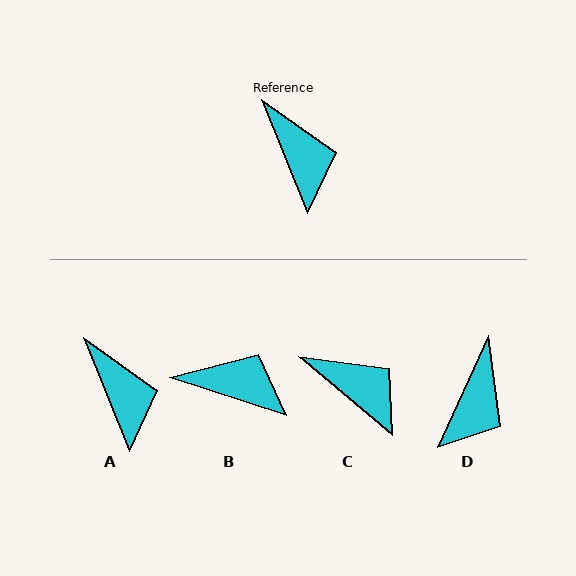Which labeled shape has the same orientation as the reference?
A.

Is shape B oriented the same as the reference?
No, it is off by about 50 degrees.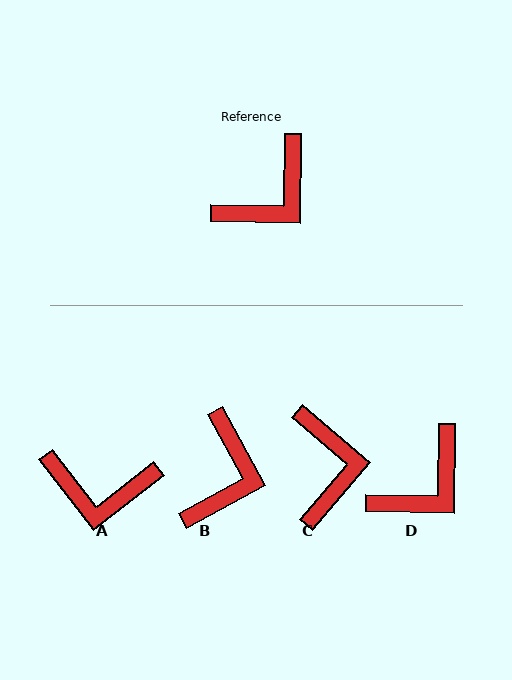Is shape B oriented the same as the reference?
No, it is off by about 29 degrees.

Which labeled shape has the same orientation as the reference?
D.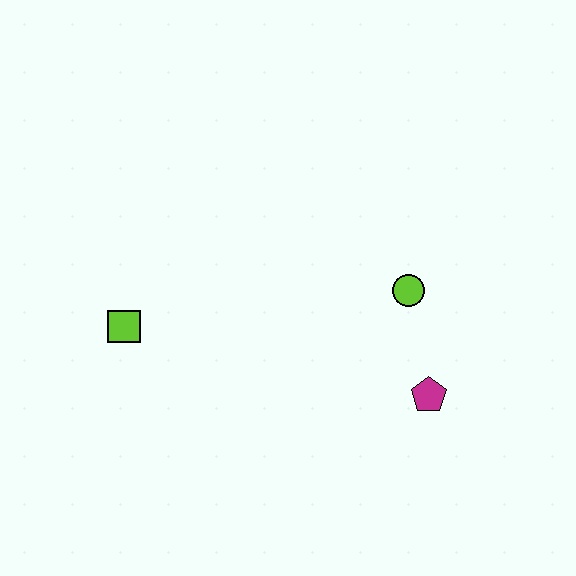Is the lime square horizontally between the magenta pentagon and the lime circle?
No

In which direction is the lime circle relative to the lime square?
The lime circle is to the right of the lime square.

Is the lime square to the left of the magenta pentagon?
Yes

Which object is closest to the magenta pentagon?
The lime circle is closest to the magenta pentagon.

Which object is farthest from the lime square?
The magenta pentagon is farthest from the lime square.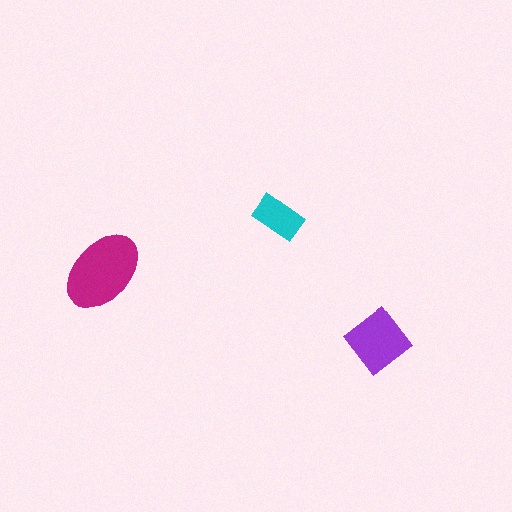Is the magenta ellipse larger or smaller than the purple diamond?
Larger.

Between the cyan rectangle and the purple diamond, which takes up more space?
The purple diamond.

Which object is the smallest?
The cyan rectangle.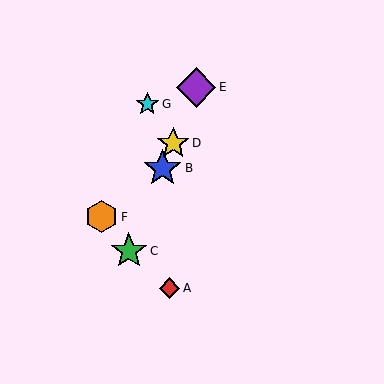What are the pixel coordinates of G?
Object G is at (147, 104).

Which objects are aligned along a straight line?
Objects B, C, D, E are aligned along a straight line.